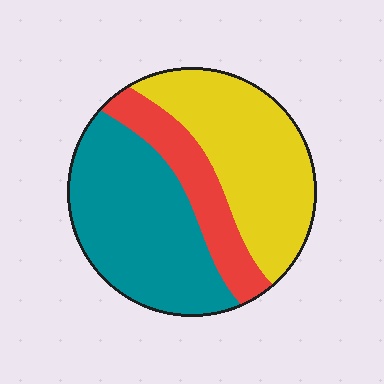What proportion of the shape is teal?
Teal takes up about two fifths (2/5) of the shape.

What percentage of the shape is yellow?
Yellow covers around 40% of the shape.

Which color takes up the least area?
Red, at roughly 20%.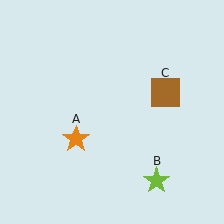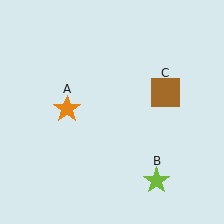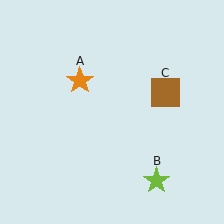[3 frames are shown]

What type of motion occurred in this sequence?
The orange star (object A) rotated clockwise around the center of the scene.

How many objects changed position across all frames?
1 object changed position: orange star (object A).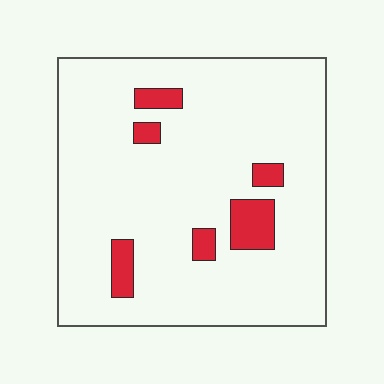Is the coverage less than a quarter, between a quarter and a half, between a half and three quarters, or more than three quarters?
Less than a quarter.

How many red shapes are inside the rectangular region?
6.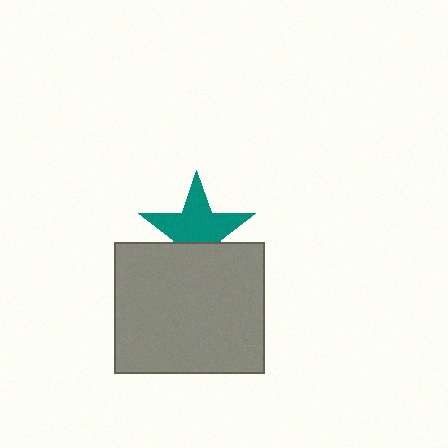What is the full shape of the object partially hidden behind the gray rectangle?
The partially hidden object is a teal star.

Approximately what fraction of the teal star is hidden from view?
Roughly 36% of the teal star is hidden behind the gray rectangle.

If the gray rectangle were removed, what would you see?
You would see the complete teal star.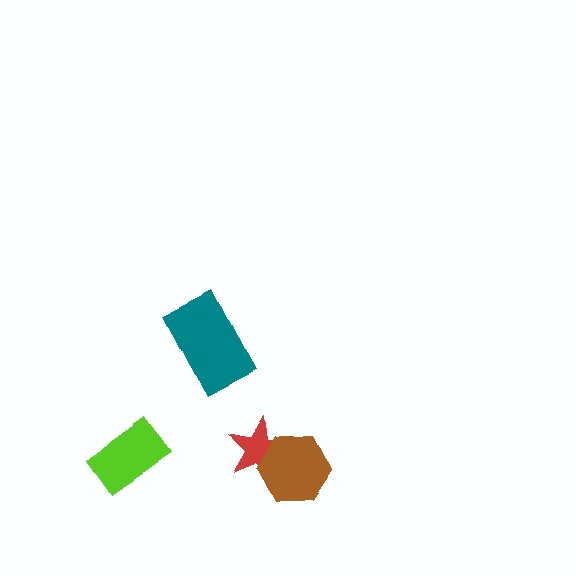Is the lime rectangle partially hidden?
No, no other shape covers it.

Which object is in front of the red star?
The brown hexagon is in front of the red star.